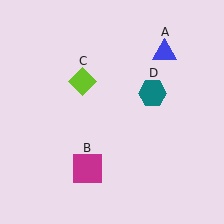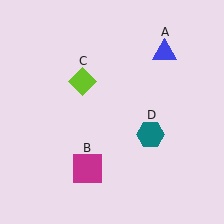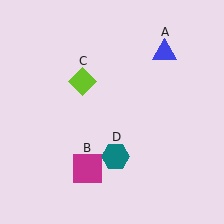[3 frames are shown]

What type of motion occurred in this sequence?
The teal hexagon (object D) rotated clockwise around the center of the scene.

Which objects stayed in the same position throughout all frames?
Blue triangle (object A) and magenta square (object B) and lime diamond (object C) remained stationary.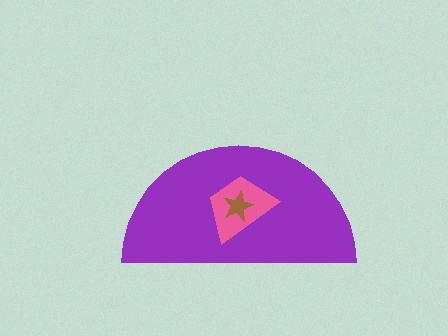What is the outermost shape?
The purple semicircle.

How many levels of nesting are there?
3.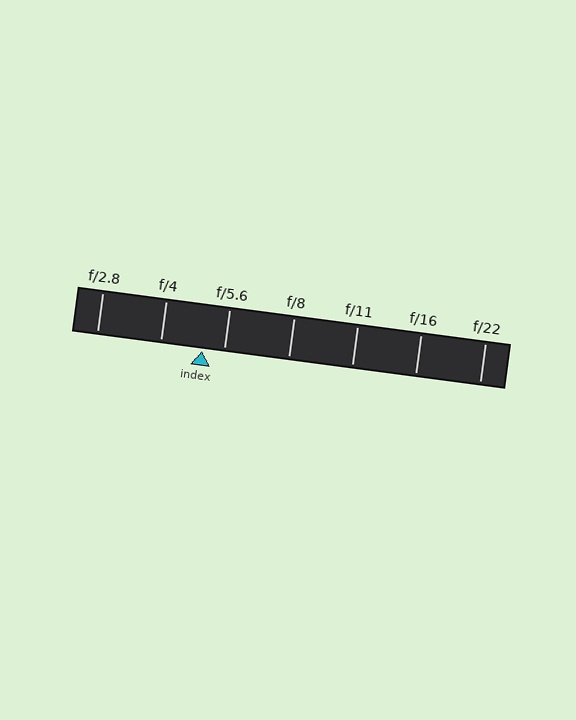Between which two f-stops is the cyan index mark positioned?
The index mark is between f/4 and f/5.6.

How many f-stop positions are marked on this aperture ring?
There are 7 f-stop positions marked.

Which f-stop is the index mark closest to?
The index mark is closest to f/5.6.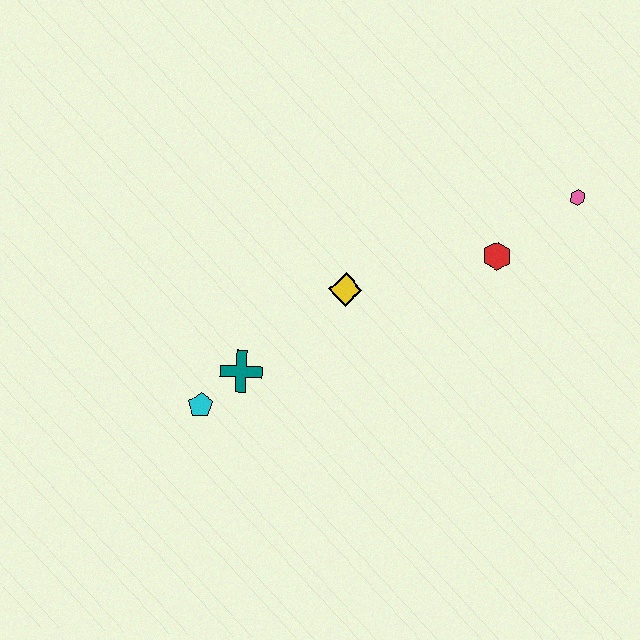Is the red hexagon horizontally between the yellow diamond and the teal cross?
No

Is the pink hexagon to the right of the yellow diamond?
Yes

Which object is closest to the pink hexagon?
The red hexagon is closest to the pink hexagon.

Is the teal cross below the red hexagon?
Yes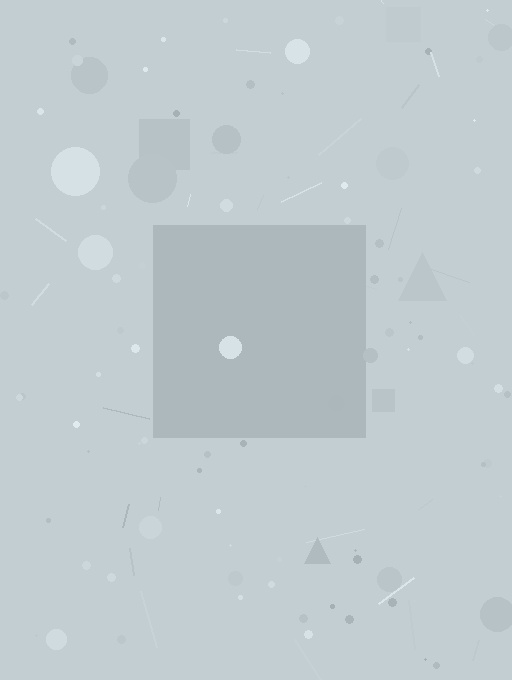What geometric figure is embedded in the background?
A square is embedded in the background.